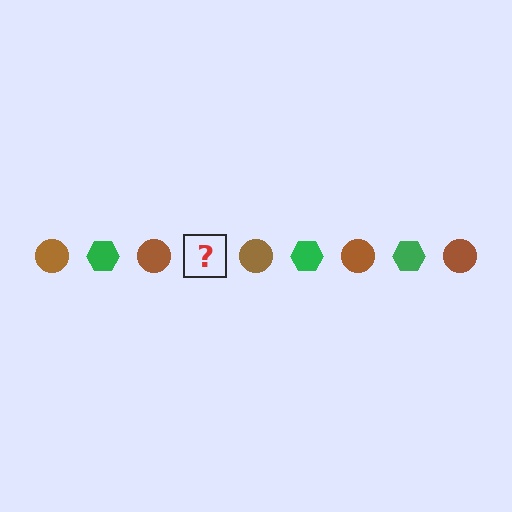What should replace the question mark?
The question mark should be replaced with a green hexagon.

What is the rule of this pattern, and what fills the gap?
The rule is that the pattern alternates between brown circle and green hexagon. The gap should be filled with a green hexagon.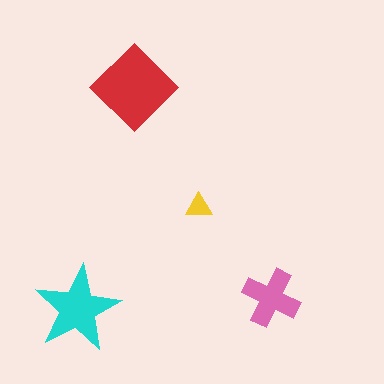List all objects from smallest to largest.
The yellow triangle, the pink cross, the cyan star, the red diamond.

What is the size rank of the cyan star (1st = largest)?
2nd.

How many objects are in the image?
There are 4 objects in the image.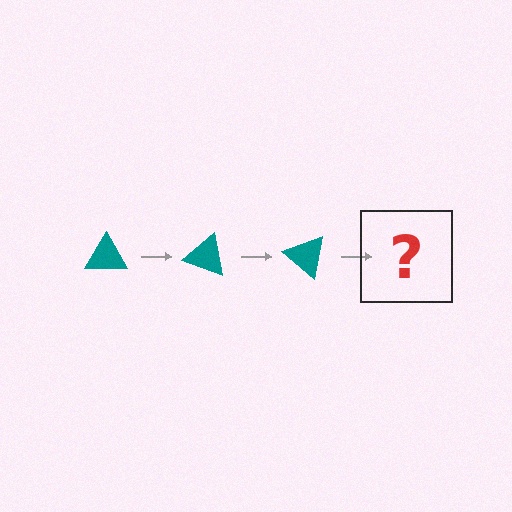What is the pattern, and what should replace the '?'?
The pattern is that the triangle rotates 20 degrees each step. The '?' should be a teal triangle rotated 60 degrees.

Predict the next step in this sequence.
The next step is a teal triangle rotated 60 degrees.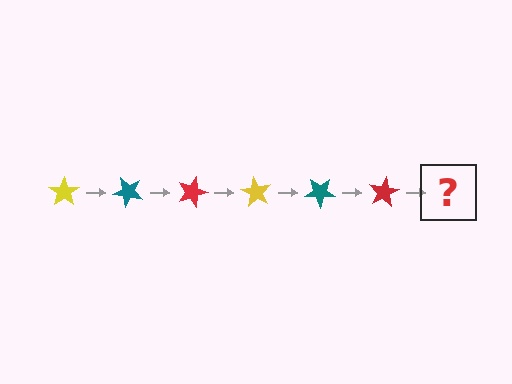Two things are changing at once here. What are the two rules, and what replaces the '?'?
The two rules are that it rotates 45 degrees each step and the color cycles through yellow, teal, and red. The '?' should be a yellow star, rotated 270 degrees from the start.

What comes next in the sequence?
The next element should be a yellow star, rotated 270 degrees from the start.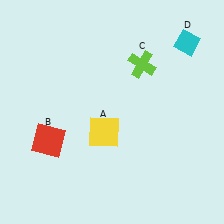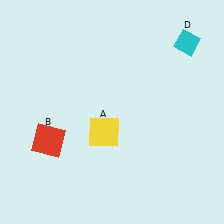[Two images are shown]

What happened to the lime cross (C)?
The lime cross (C) was removed in Image 2. It was in the top-right area of Image 1.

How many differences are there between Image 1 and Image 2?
There is 1 difference between the two images.